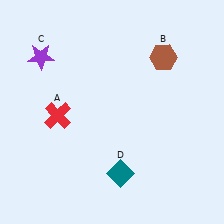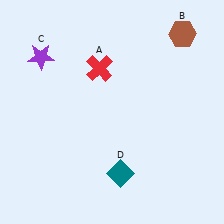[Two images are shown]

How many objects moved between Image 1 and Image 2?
2 objects moved between the two images.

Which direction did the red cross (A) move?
The red cross (A) moved up.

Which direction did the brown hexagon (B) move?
The brown hexagon (B) moved up.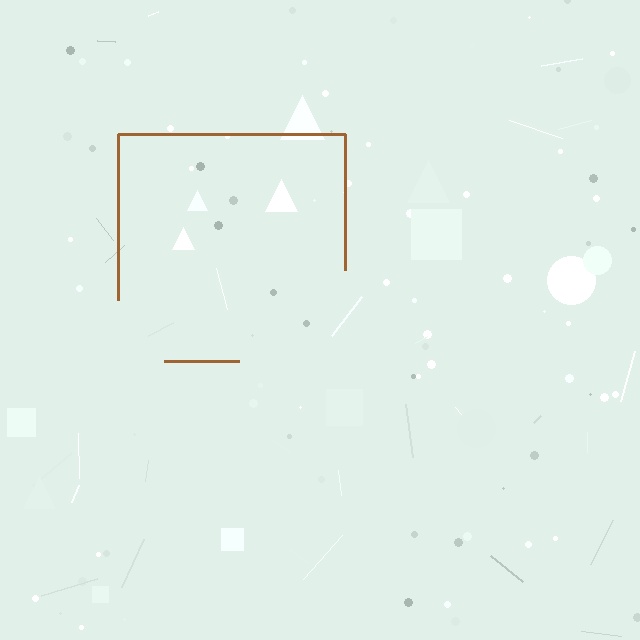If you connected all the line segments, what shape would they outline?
They would outline a square.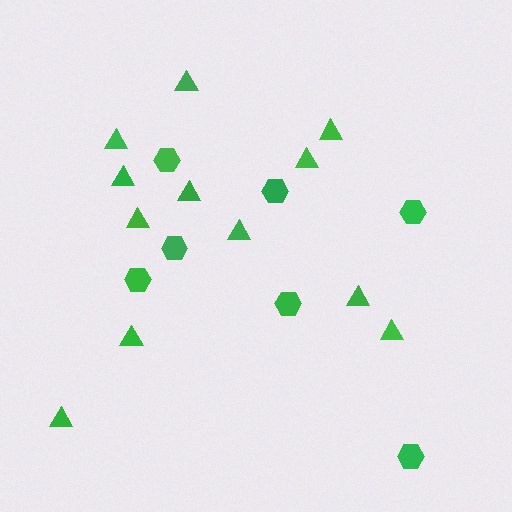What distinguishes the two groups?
There are 2 groups: one group of triangles (12) and one group of hexagons (7).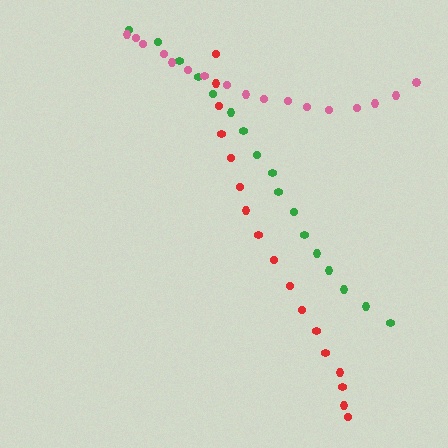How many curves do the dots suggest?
There are 3 distinct paths.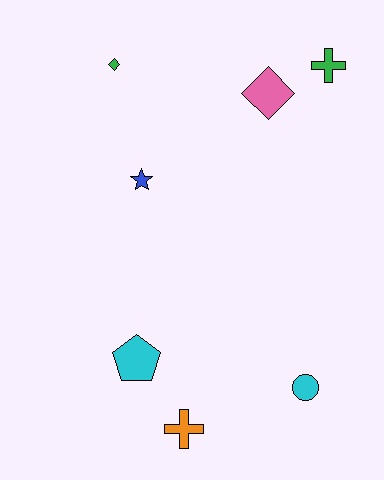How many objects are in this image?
There are 7 objects.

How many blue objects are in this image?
There is 1 blue object.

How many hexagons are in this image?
There are no hexagons.